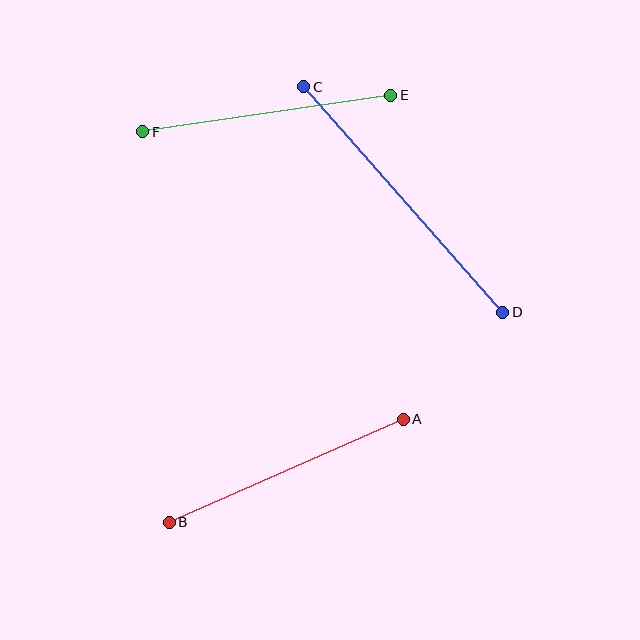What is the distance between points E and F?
The distance is approximately 251 pixels.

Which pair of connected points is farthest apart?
Points C and D are farthest apart.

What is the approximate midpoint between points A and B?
The midpoint is at approximately (286, 471) pixels.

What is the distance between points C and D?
The distance is approximately 301 pixels.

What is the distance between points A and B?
The distance is approximately 256 pixels.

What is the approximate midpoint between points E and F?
The midpoint is at approximately (267, 114) pixels.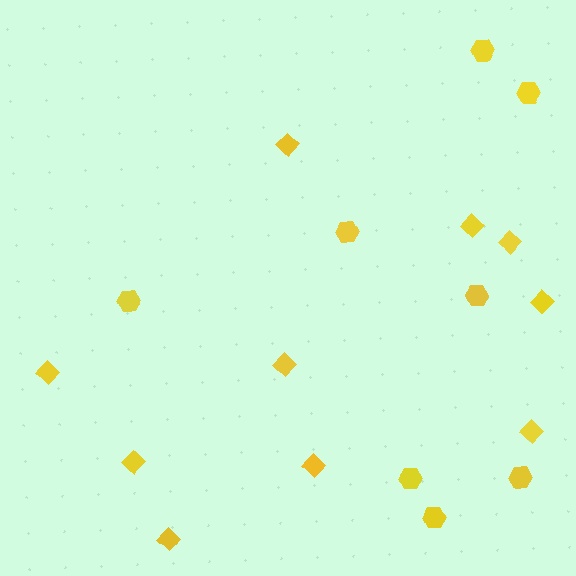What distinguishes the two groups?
There are 2 groups: one group of hexagons (8) and one group of diamonds (10).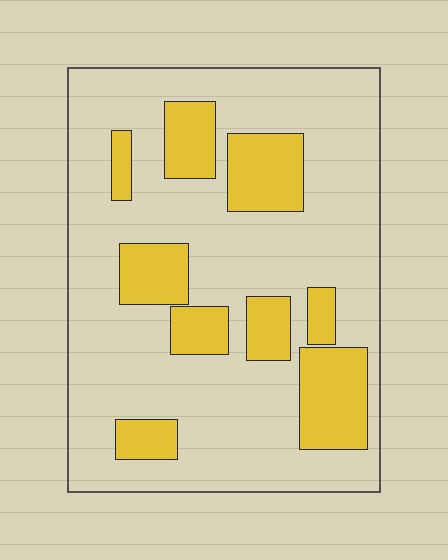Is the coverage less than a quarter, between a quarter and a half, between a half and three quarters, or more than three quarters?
Less than a quarter.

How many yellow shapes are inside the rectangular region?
9.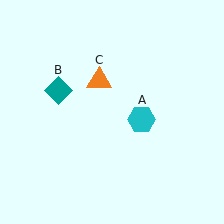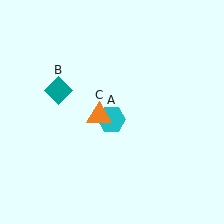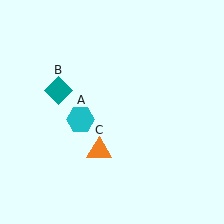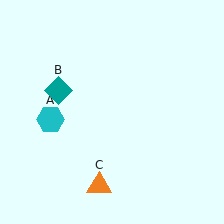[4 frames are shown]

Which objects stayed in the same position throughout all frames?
Teal diamond (object B) remained stationary.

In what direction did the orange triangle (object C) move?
The orange triangle (object C) moved down.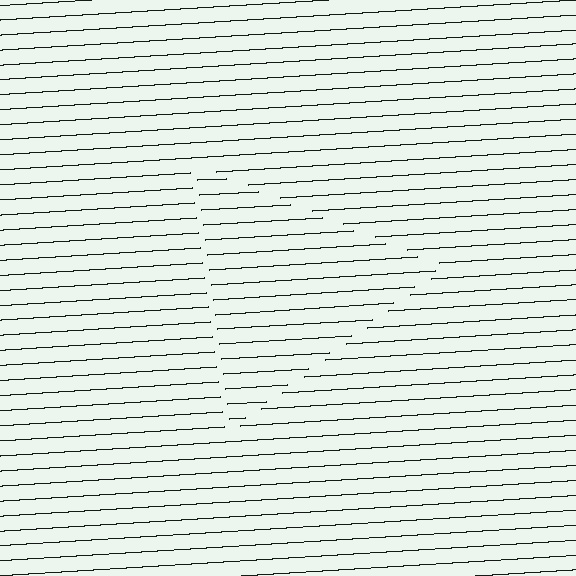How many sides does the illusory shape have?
3 sides — the line-ends trace a triangle.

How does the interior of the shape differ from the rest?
The interior of the shape contains the same grating, shifted by half a period — the contour is defined by the phase discontinuity where line-ends from the inner and outer gratings abut.